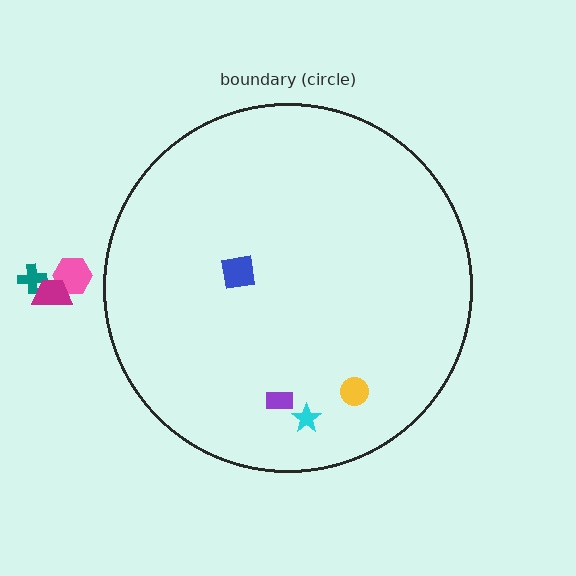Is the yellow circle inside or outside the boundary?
Inside.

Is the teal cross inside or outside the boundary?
Outside.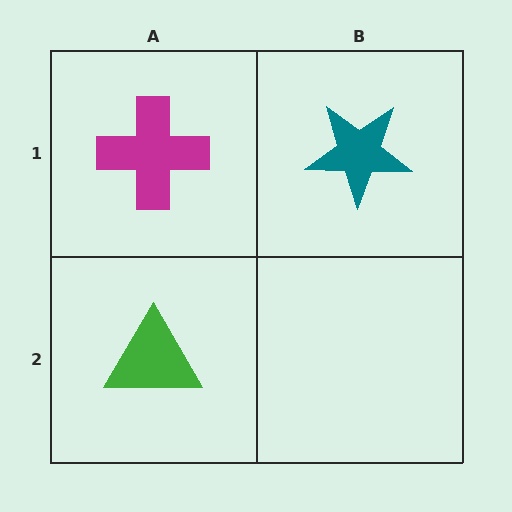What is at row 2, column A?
A green triangle.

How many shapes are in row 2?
1 shape.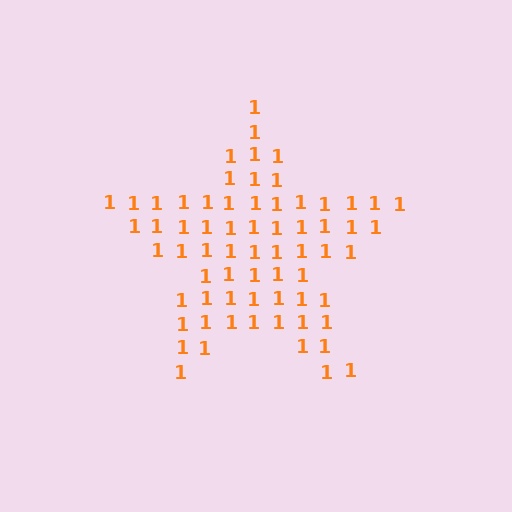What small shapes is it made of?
It is made of small digit 1's.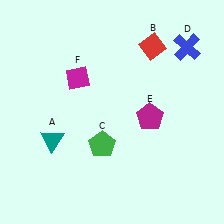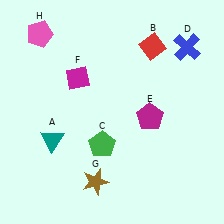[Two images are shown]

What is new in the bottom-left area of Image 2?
A brown star (G) was added in the bottom-left area of Image 2.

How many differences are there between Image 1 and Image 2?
There are 2 differences between the two images.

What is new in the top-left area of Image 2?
A pink pentagon (H) was added in the top-left area of Image 2.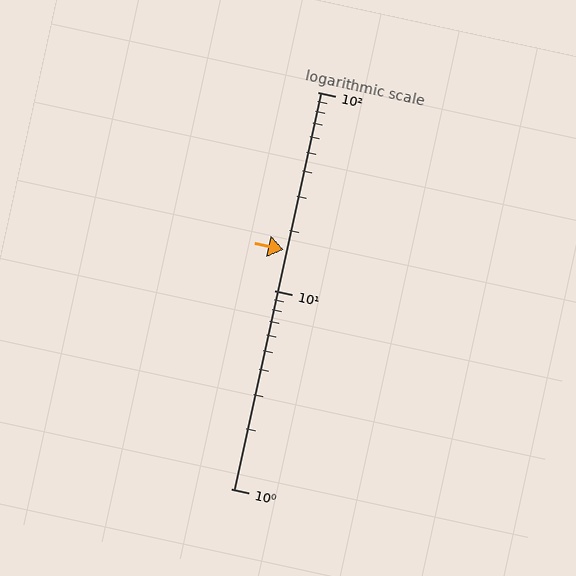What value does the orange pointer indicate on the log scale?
The pointer indicates approximately 16.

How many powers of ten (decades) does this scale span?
The scale spans 2 decades, from 1 to 100.